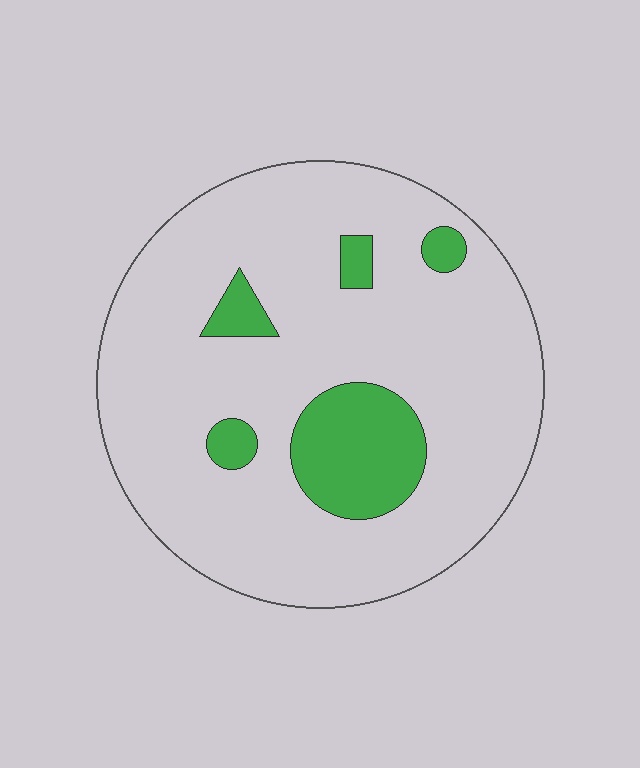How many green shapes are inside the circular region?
5.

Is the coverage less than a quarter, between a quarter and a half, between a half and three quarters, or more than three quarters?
Less than a quarter.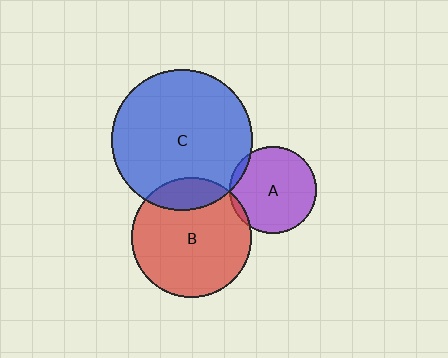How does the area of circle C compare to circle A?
Approximately 2.7 times.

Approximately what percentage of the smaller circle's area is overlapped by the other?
Approximately 15%.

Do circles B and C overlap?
Yes.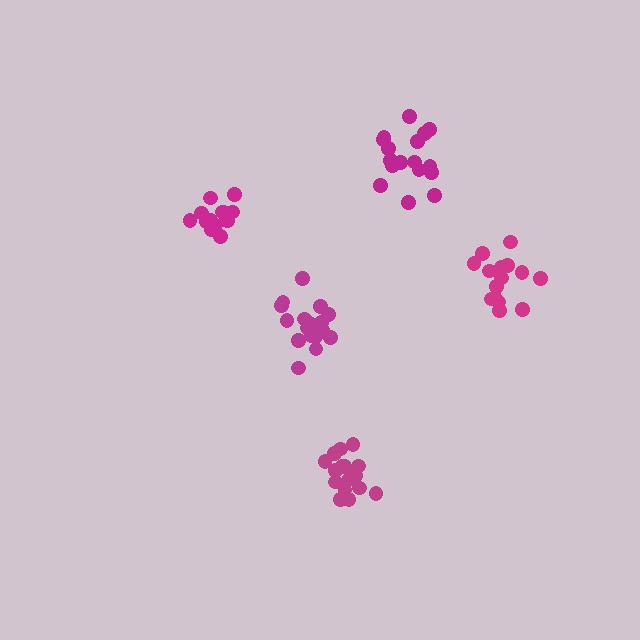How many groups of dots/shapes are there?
There are 5 groups.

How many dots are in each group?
Group 1: 13 dots, Group 2: 16 dots, Group 3: 19 dots, Group 4: 15 dots, Group 5: 17 dots (80 total).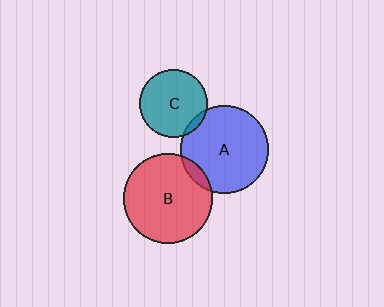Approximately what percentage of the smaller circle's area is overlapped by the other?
Approximately 5%.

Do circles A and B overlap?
Yes.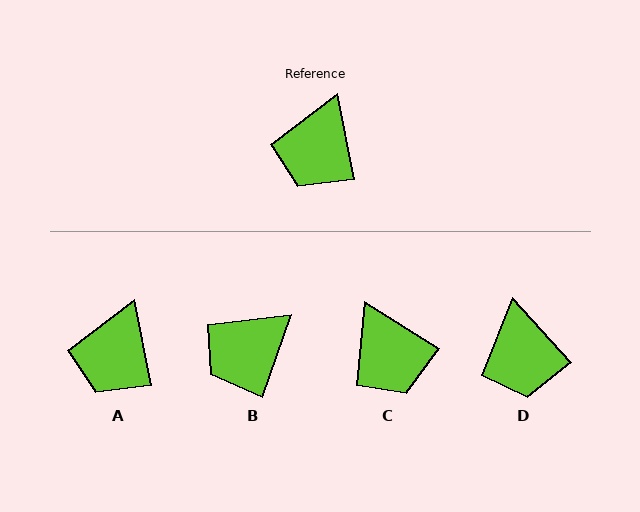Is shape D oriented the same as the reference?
No, it is off by about 31 degrees.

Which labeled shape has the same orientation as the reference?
A.